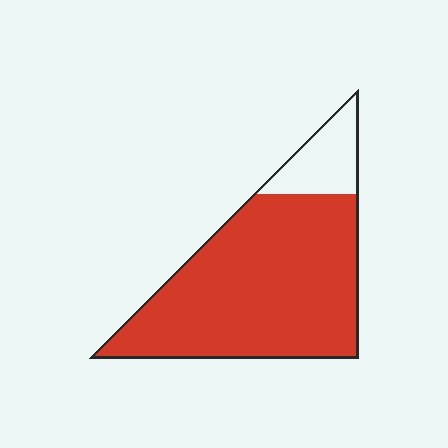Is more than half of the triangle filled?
Yes.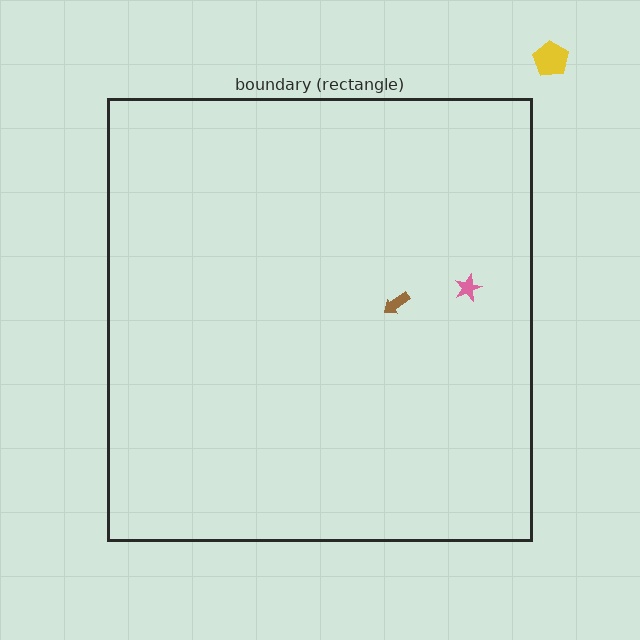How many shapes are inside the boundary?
2 inside, 1 outside.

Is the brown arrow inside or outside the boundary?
Inside.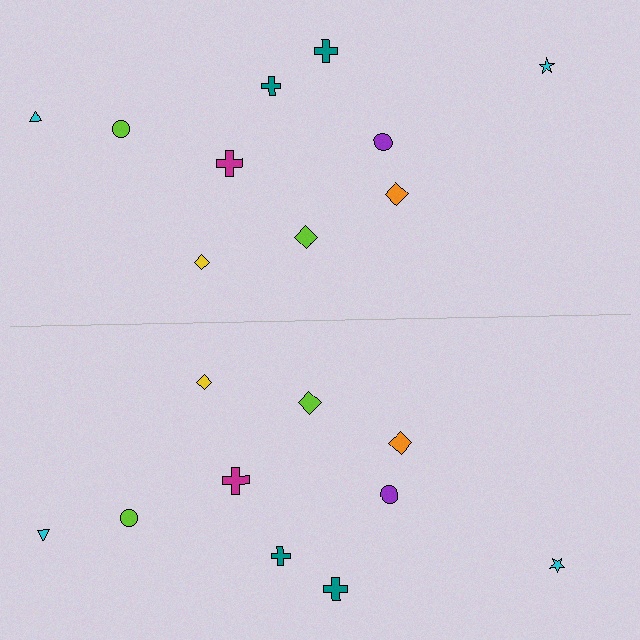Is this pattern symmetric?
Yes, this pattern has bilateral (reflection) symmetry.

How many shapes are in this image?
There are 20 shapes in this image.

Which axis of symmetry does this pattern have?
The pattern has a horizontal axis of symmetry running through the center of the image.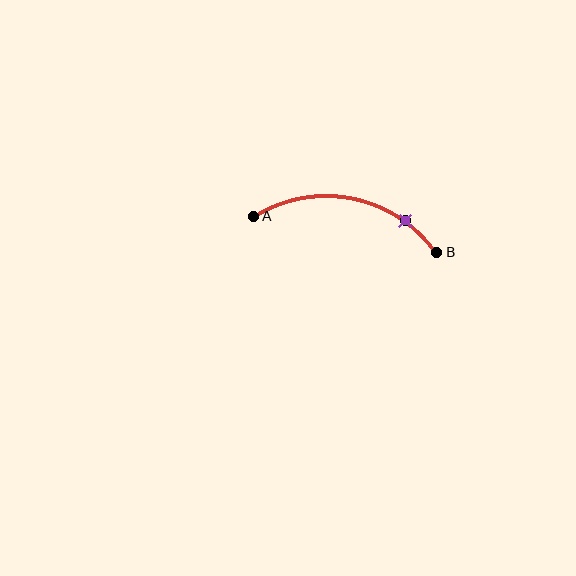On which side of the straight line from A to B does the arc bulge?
The arc bulges above the straight line connecting A and B.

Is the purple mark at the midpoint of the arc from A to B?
No. The purple mark lies on the arc but is closer to endpoint B. The arc midpoint would be at the point on the curve equidistant along the arc from both A and B.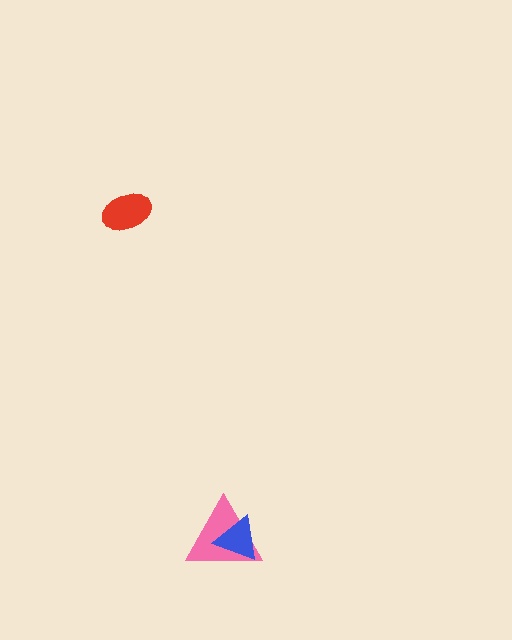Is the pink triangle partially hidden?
Yes, it is partially covered by another shape.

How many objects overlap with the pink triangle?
1 object overlaps with the pink triangle.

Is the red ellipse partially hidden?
No, no other shape covers it.